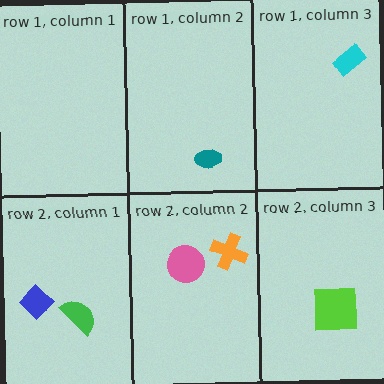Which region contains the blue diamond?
The row 2, column 1 region.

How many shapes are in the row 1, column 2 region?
1.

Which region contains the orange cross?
The row 2, column 2 region.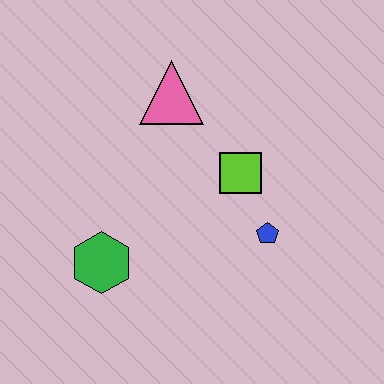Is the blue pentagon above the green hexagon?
Yes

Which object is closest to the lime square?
The blue pentagon is closest to the lime square.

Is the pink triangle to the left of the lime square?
Yes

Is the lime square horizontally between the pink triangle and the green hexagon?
No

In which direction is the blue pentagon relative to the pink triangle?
The blue pentagon is below the pink triangle.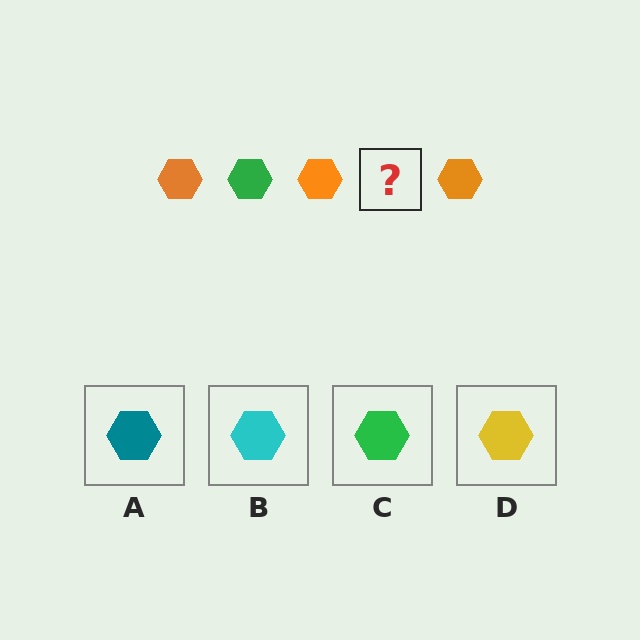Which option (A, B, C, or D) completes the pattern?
C.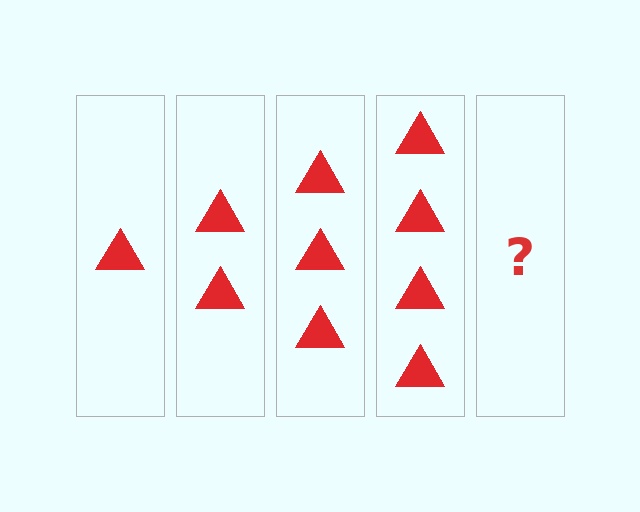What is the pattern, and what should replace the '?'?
The pattern is that each step adds one more triangle. The '?' should be 5 triangles.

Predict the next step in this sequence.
The next step is 5 triangles.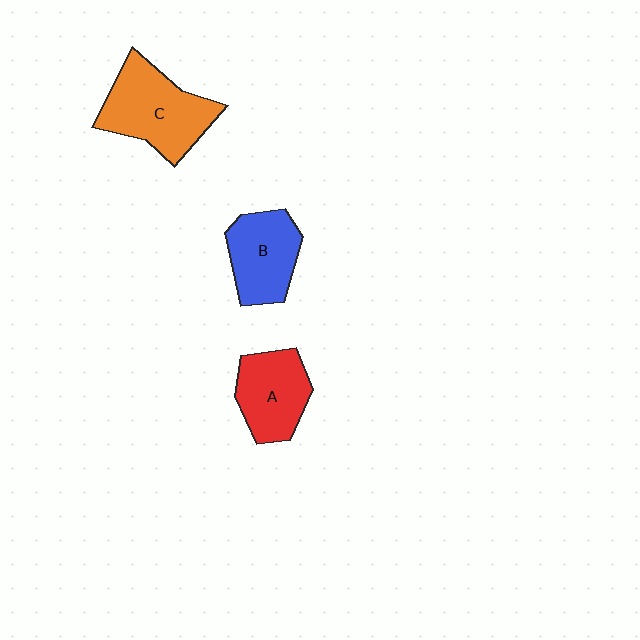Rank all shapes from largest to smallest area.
From largest to smallest: C (orange), B (blue), A (red).